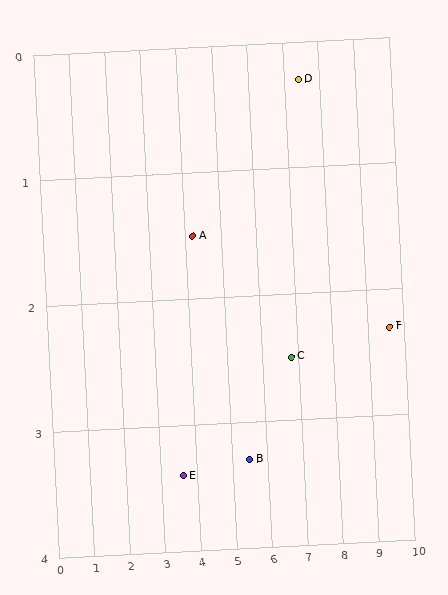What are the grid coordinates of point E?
Point E is at approximately (3.6, 3.4).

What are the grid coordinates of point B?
Point B is at approximately (5.5, 3.3).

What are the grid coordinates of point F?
Point F is at approximately (9.6, 2.3).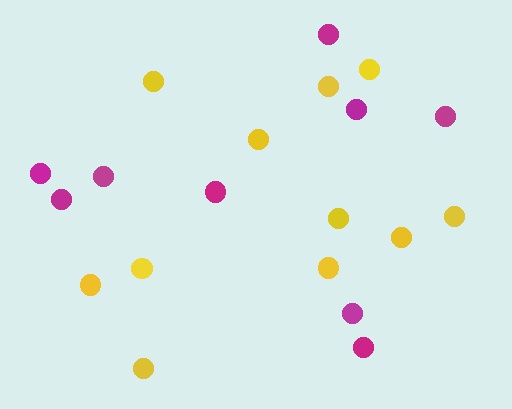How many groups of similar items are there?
There are 2 groups: one group of yellow circles (11) and one group of magenta circles (9).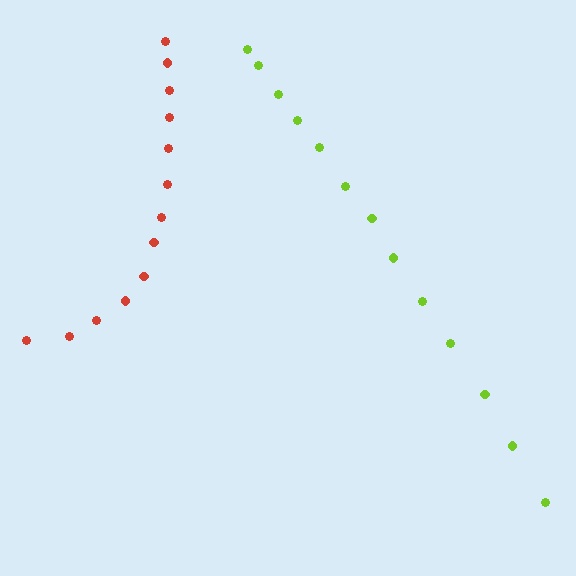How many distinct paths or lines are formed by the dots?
There are 2 distinct paths.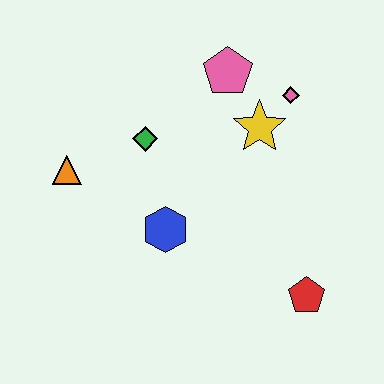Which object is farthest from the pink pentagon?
The red pentagon is farthest from the pink pentagon.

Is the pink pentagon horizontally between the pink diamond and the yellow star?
No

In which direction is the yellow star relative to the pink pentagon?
The yellow star is below the pink pentagon.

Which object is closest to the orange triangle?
The green diamond is closest to the orange triangle.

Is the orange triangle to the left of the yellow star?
Yes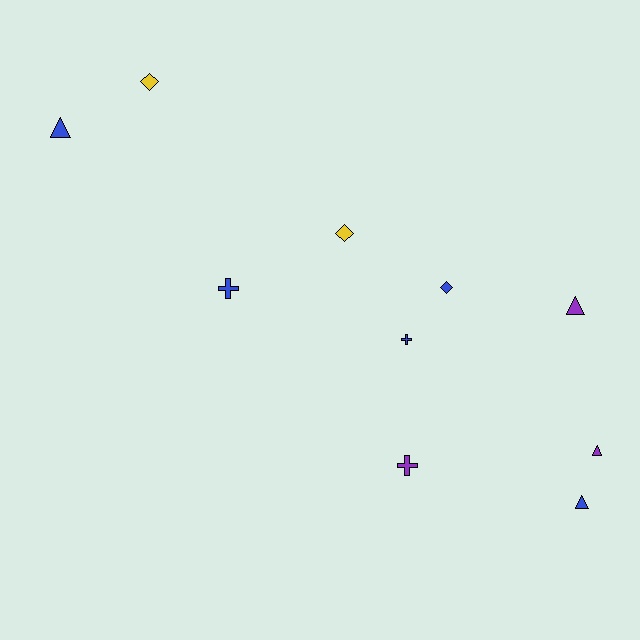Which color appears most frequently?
Blue, with 5 objects.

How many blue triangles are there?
There are 2 blue triangles.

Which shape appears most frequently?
Triangle, with 4 objects.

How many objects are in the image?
There are 10 objects.